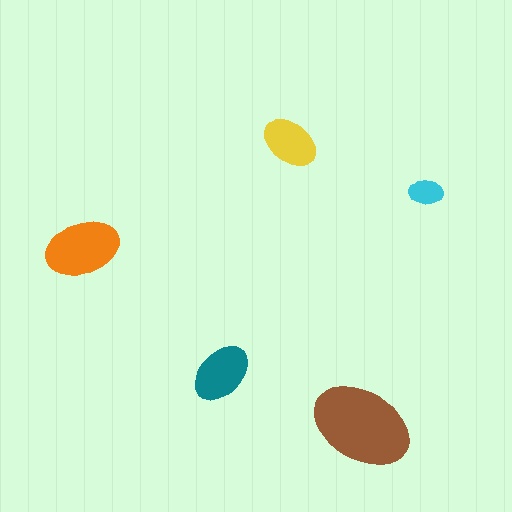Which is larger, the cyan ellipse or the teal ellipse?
The teal one.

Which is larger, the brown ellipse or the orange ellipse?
The brown one.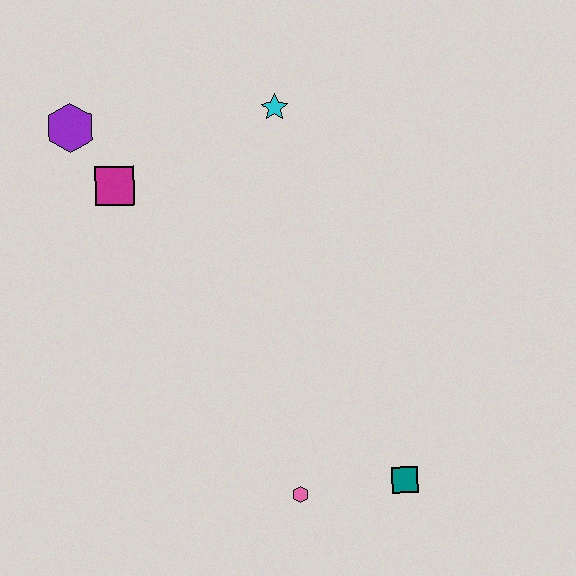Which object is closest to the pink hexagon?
The teal square is closest to the pink hexagon.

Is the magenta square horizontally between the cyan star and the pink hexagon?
No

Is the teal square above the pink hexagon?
Yes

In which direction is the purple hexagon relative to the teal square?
The purple hexagon is above the teal square.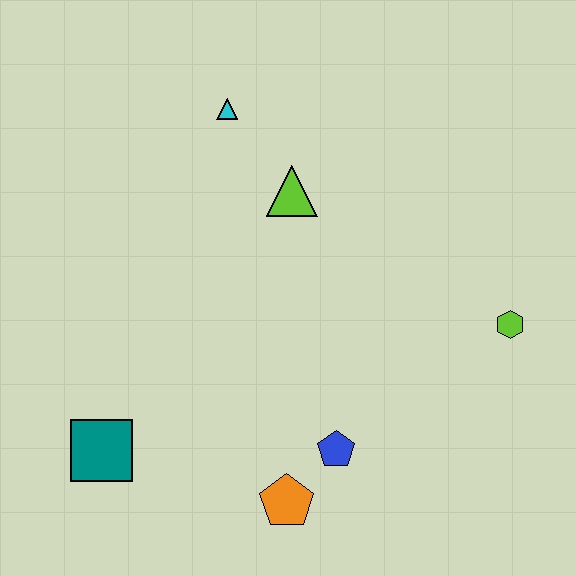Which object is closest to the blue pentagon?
The orange pentagon is closest to the blue pentagon.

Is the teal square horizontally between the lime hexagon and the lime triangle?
No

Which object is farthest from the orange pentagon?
The cyan triangle is farthest from the orange pentagon.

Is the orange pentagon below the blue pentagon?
Yes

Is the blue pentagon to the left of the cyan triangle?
No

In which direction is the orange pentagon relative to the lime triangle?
The orange pentagon is below the lime triangle.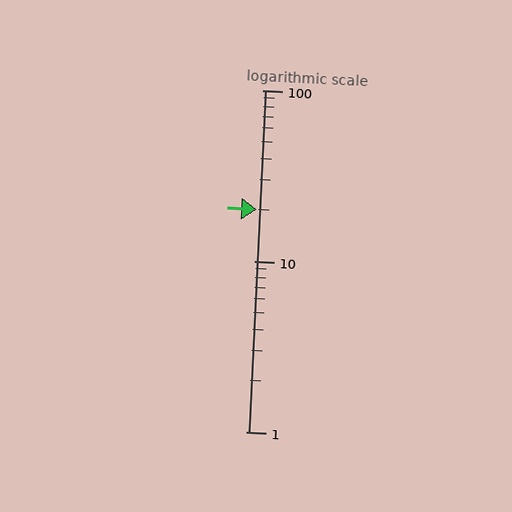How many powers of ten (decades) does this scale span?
The scale spans 2 decades, from 1 to 100.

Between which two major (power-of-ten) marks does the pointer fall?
The pointer is between 10 and 100.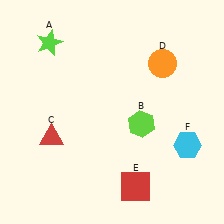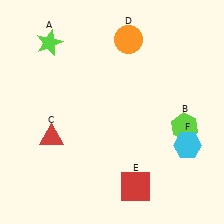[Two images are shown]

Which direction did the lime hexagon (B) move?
The lime hexagon (B) moved right.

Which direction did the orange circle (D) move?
The orange circle (D) moved left.